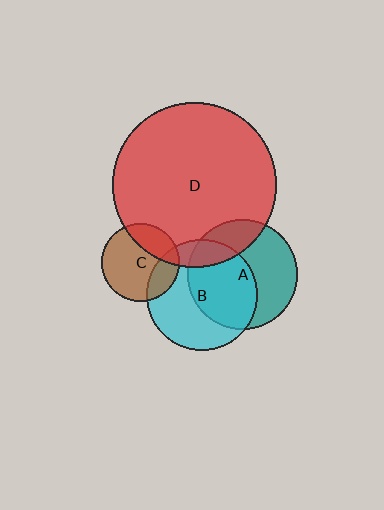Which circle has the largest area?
Circle D (red).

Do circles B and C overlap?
Yes.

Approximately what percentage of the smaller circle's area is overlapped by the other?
Approximately 20%.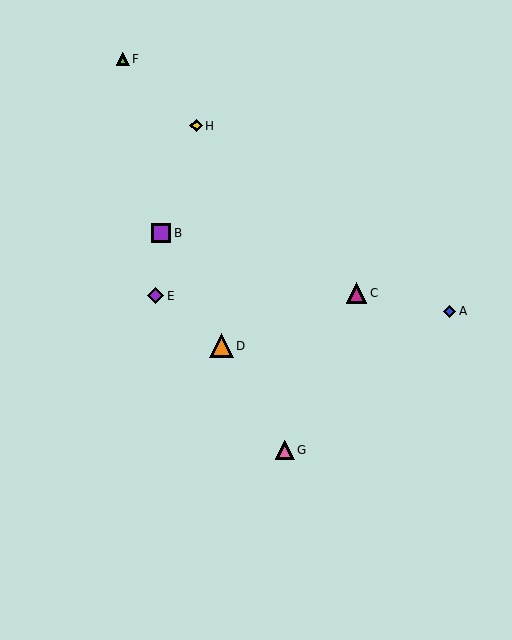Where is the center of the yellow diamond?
The center of the yellow diamond is at (196, 126).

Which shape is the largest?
The orange triangle (labeled D) is the largest.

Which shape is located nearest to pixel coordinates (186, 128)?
The yellow diamond (labeled H) at (196, 126) is nearest to that location.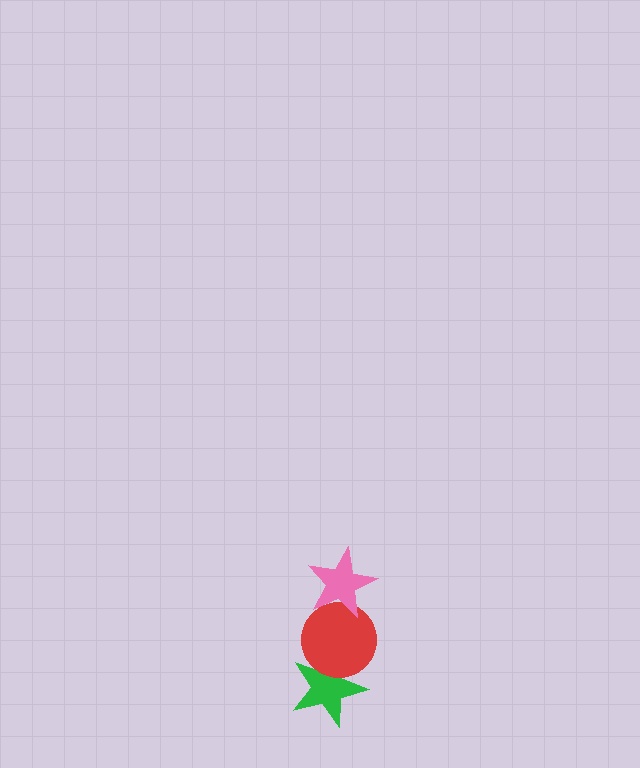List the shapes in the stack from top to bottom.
From top to bottom: the pink star, the red circle, the green star.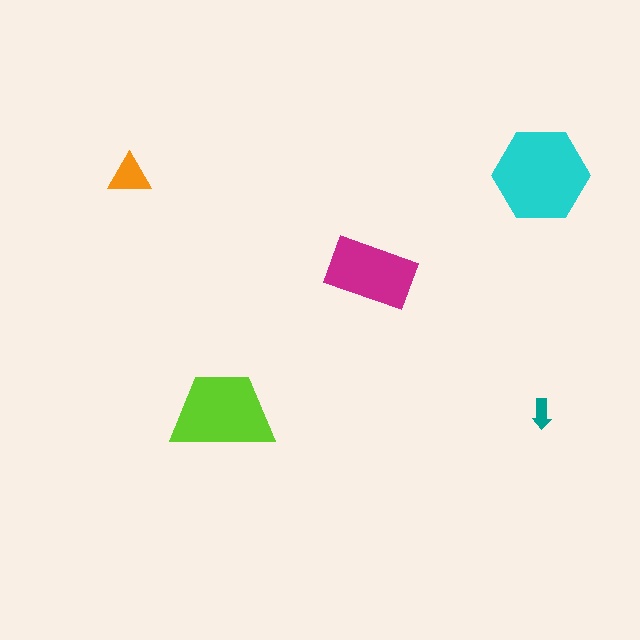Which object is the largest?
The cyan hexagon.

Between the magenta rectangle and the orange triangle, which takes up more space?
The magenta rectangle.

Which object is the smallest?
The teal arrow.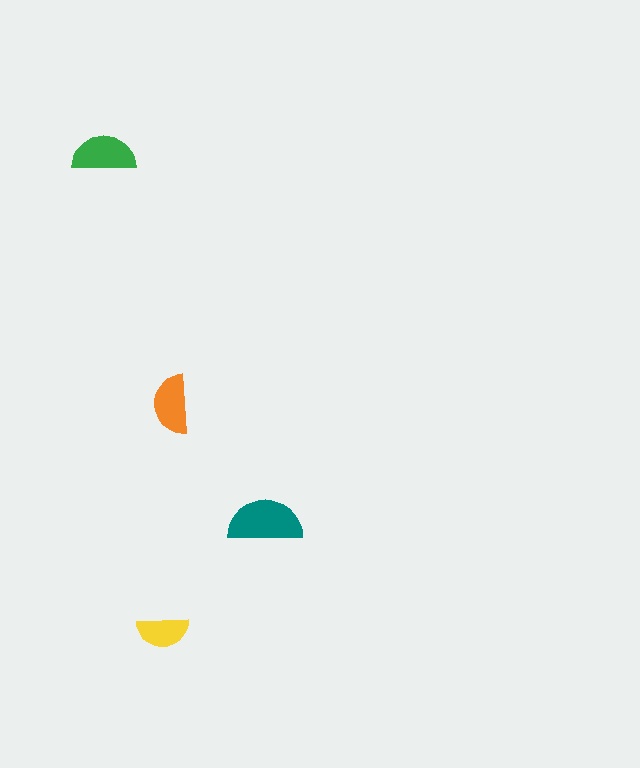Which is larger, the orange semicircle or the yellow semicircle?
The orange one.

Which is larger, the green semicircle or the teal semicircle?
The teal one.